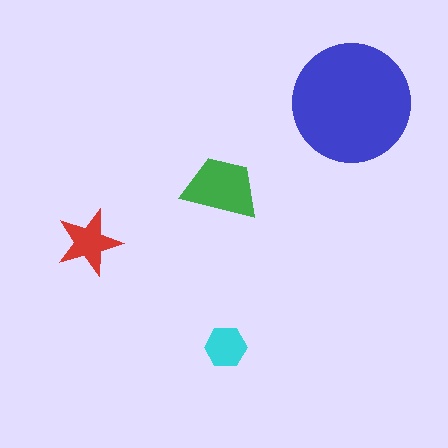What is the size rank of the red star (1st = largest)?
3rd.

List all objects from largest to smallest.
The blue circle, the green trapezoid, the red star, the cyan hexagon.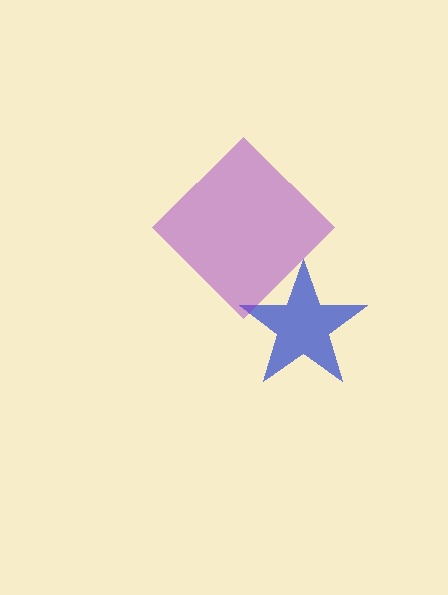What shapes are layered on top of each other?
The layered shapes are: a blue star, a purple diamond.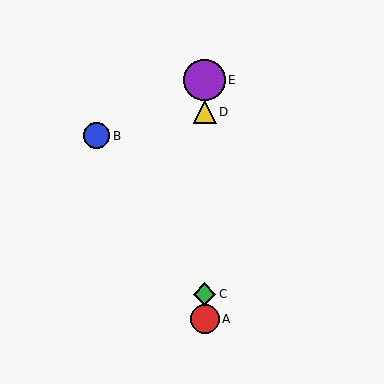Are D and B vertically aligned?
No, D is at x≈205 and B is at x≈97.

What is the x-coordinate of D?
Object D is at x≈205.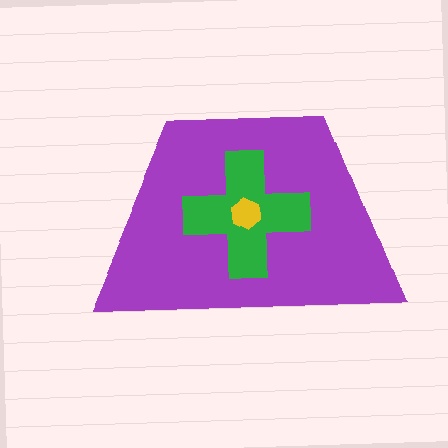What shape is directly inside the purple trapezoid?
The green cross.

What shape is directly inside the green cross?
The yellow hexagon.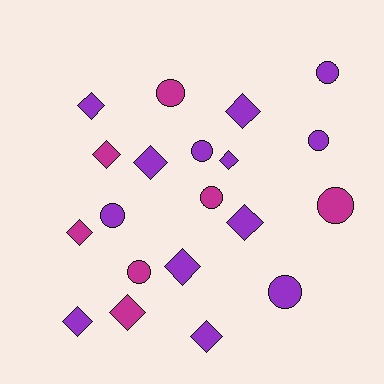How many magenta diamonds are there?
There are 3 magenta diamonds.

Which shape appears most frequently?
Diamond, with 11 objects.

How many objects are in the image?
There are 20 objects.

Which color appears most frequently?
Purple, with 13 objects.